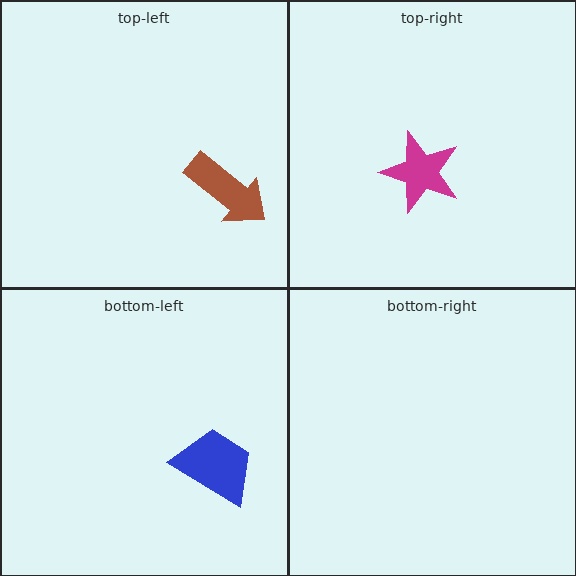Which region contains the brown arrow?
The top-left region.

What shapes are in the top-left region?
The brown arrow.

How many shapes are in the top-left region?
1.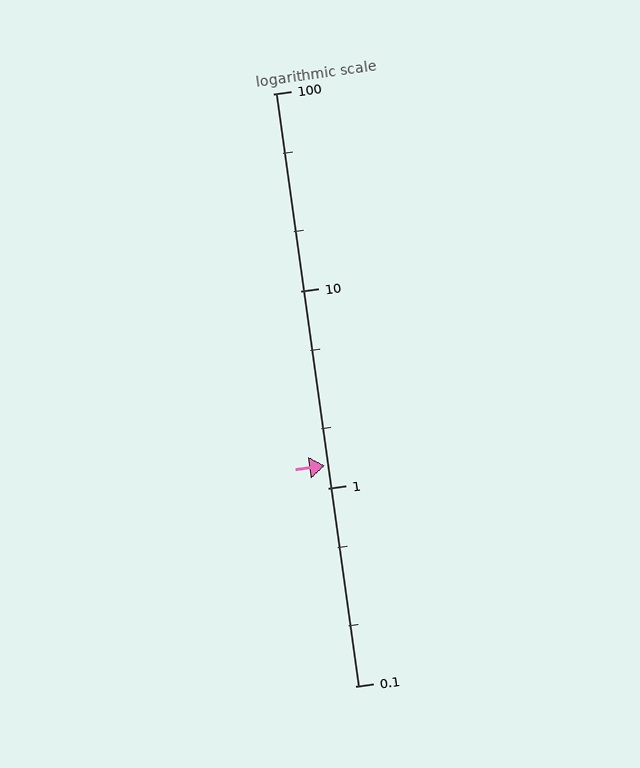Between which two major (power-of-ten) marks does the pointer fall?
The pointer is between 1 and 10.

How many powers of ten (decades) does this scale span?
The scale spans 3 decades, from 0.1 to 100.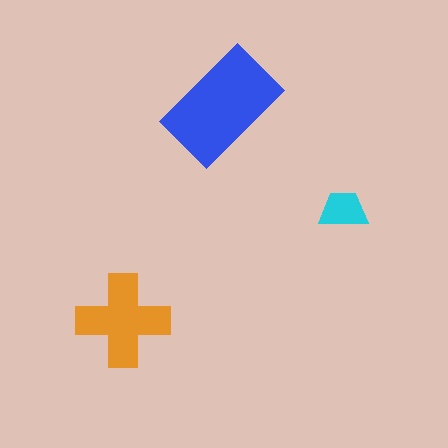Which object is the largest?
The blue rectangle.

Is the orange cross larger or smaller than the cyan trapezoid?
Larger.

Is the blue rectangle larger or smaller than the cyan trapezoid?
Larger.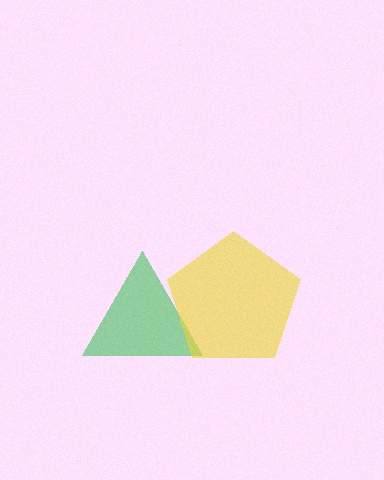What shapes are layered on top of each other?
The layered shapes are: a green triangle, a yellow pentagon.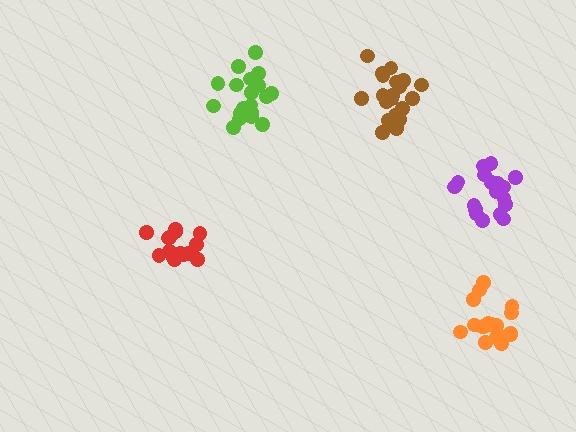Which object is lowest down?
The orange cluster is bottommost.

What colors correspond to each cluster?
The clusters are colored: red, orange, purple, lime, brown.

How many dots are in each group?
Group 1: 17 dots, Group 2: 18 dots, Group 3: 20 dots, Group 4: 20 dots, Group 5: 20 dots (95 total).